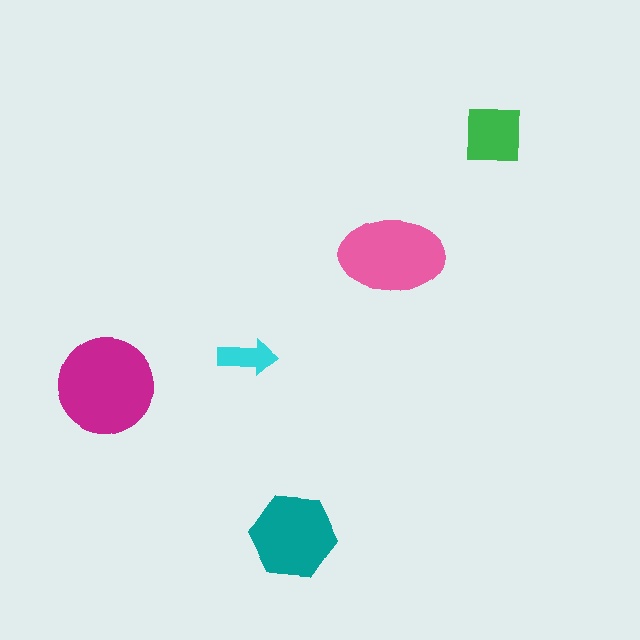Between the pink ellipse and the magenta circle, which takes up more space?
The magenta circle.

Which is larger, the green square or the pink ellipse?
The pink ellipse.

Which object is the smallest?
The cyan arrow.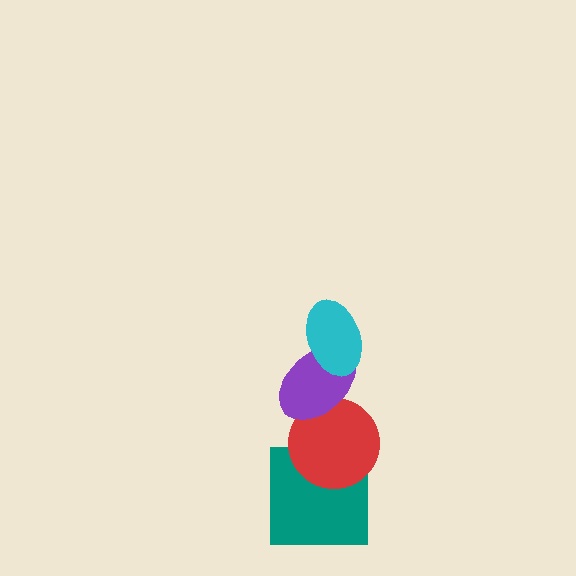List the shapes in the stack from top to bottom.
From top to bottom: the cyan ellipse, the purple ellipse, the red circle, the teal square.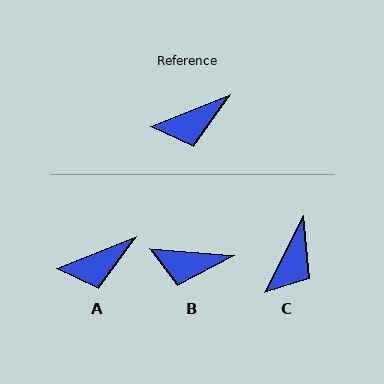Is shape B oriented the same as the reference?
No, it is off by about 27 degrees.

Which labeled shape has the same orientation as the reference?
A.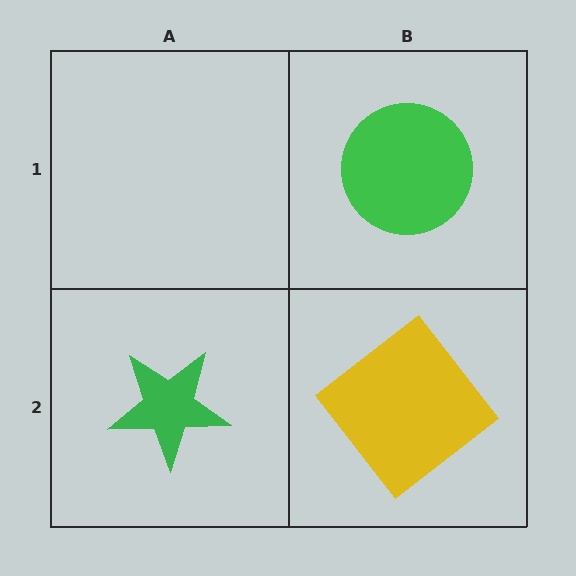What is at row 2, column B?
A yellow diamond.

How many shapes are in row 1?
1 shape.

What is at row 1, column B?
A green circle.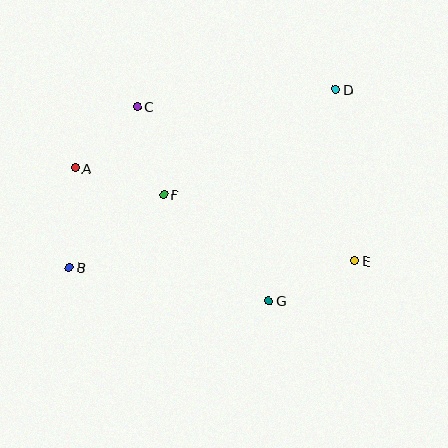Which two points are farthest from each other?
Points B and D are farthest from each other.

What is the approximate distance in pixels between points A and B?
The distance between A and B is approximately 100 pixels.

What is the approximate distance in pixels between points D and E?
The distance between D and E is approximately 173 pixels.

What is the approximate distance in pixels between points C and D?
The distance between C and D is approximately 200 pixels.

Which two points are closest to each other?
Points A and C are closest to each other.